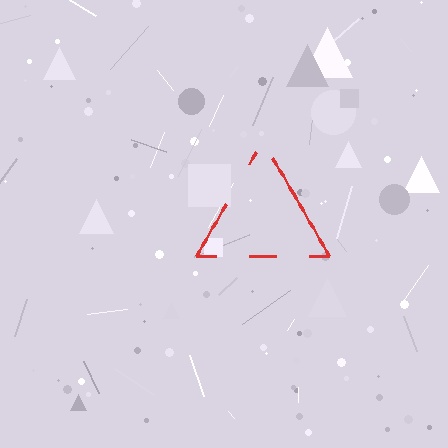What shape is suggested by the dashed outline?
The dashed outline suggests a triangle.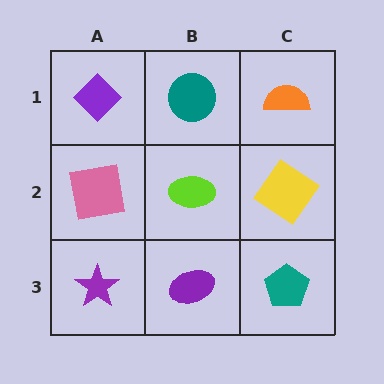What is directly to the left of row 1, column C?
A teal circle.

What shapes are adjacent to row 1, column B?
A lime ellipse (row 2, column B), a purple diamond (row 1, column A), an orange semicircle (row 1, column C).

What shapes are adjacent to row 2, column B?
A teal circle (row 1, column B), a purple ellipse (row 3, column B), a pink square (row 2, column A), a yellow diamond (row 2, column C).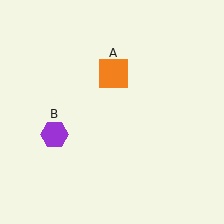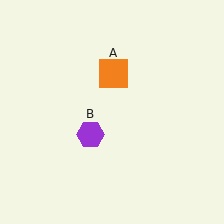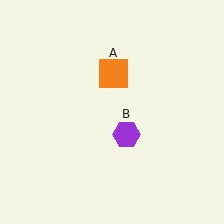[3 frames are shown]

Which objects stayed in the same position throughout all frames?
Orange square (object A) remained stationary.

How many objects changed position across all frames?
1 object changed position: purple hexagon (object B).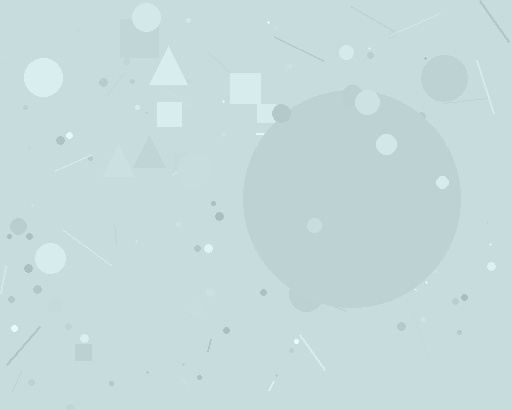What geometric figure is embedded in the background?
A circle is embedded in the background.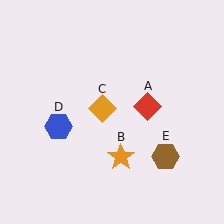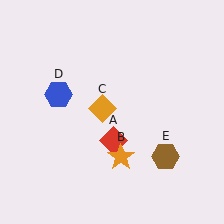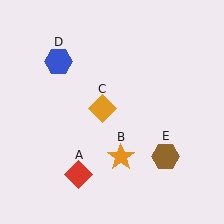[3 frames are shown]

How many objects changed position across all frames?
2 objects changed position: red diamond (object A), blue hexagon (object D).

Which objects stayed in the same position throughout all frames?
Orange star (object B) and orange diamond (object C) and brown hexagon (object E) remained stationary.